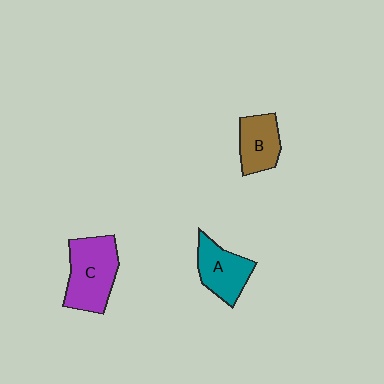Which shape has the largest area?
Shape C (purple).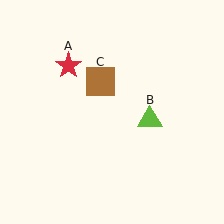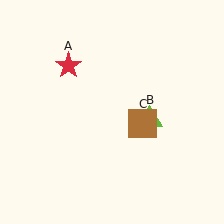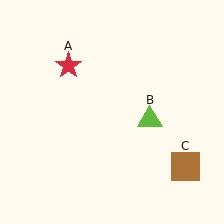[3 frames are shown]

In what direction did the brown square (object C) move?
The brown square (object C) moved down and to the right.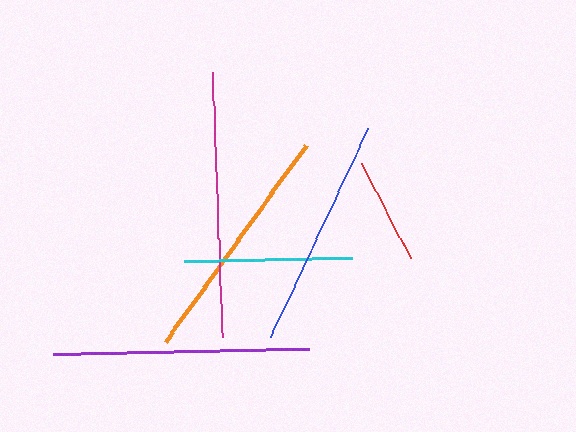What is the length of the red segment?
The red segment is approximately 107 pixels long.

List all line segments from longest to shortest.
From longest to shortest: magenta, purple, orange, blue, cyan, red.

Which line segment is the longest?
The magenta line is the longest at approximately 266 pixels.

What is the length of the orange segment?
The orange segment is approximately 241 pixels long.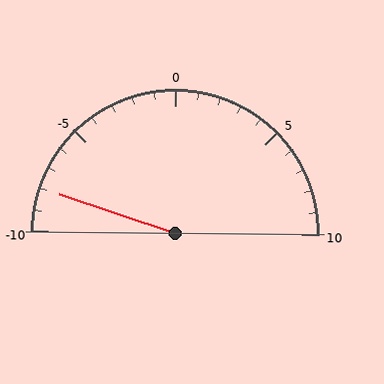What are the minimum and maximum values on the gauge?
The gauge ranges from -10 to 10.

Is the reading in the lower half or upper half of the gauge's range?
The reading is in the lower half of the range (-10 to 10).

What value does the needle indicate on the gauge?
The needle indicates approximately -8.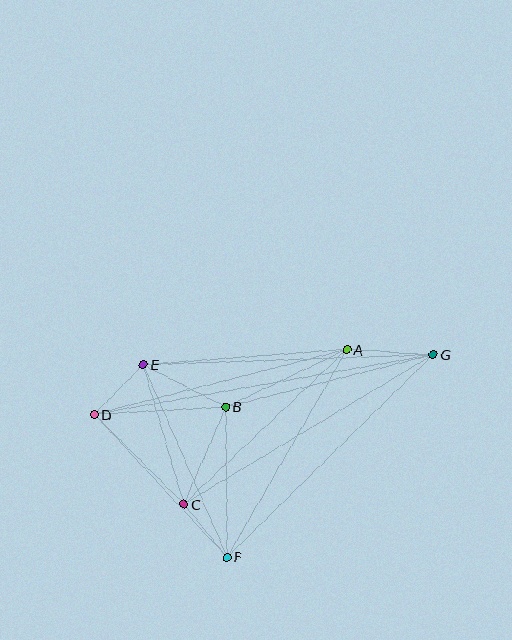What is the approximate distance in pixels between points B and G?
The distance between B and G is approximately 214 pixels.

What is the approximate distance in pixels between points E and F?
The distance between E and F is approximately 210 pixels.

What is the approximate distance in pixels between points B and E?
The distance between B and E is approximately 93 pixels.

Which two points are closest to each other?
Points C and F are closest to each other.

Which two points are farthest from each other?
Points D and G are farthest from each other.